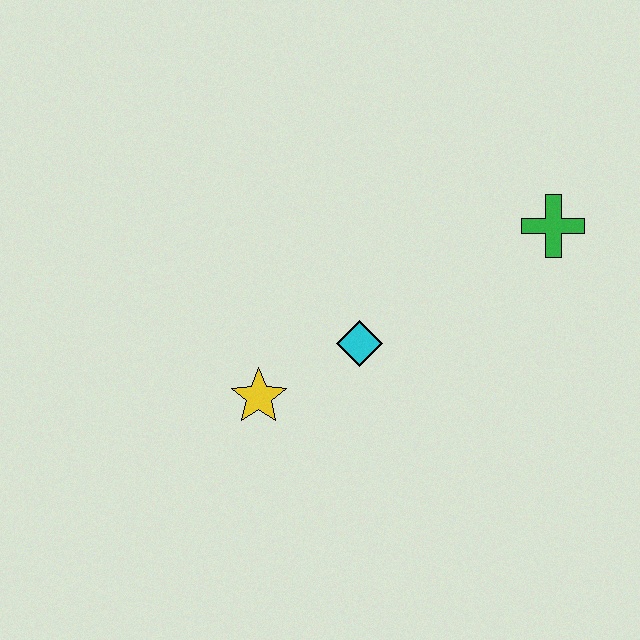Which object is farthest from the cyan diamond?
The green cross is farthest from the cyan diamond.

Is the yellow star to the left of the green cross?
Yes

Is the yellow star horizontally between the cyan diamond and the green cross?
No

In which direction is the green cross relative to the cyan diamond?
The green cross is to the right of the cyan diamond.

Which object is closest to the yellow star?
The cyan diamond is closest to the yellow star.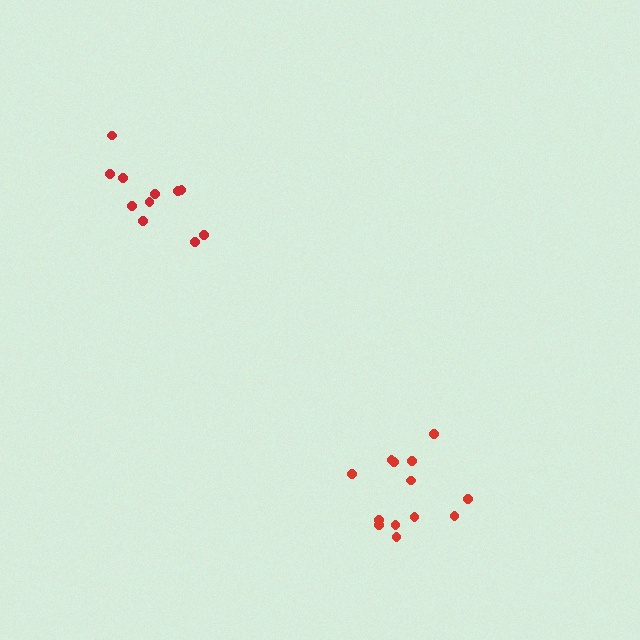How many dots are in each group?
Group 1: 13 dots, Group 2: 11 dots (24 total).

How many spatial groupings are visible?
There are 2 spatial groupings.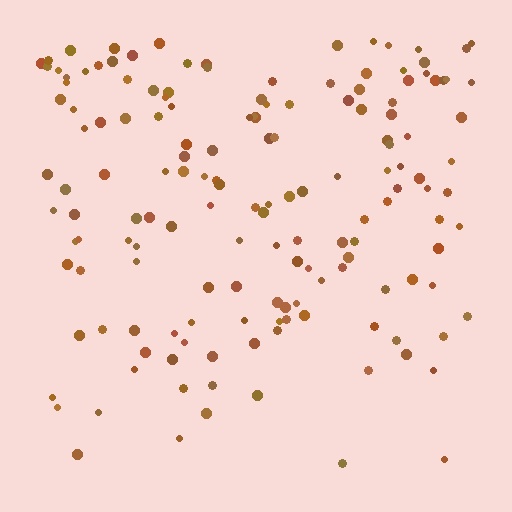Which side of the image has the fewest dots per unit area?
The bottom.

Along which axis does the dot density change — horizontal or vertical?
Vertical.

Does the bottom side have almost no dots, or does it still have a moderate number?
Still a moderate number, just noticeably fewer than the top.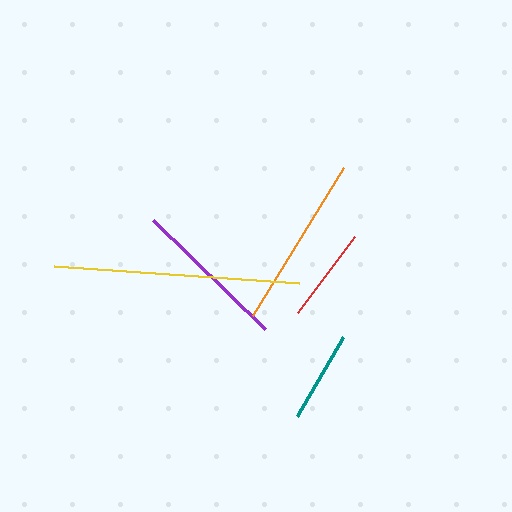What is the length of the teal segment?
The teal segment is approximately 92 pixels long.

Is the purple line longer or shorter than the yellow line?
The yellow line is longer than the purple line.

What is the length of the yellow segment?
The yellow segment is approximately 246 pixels long.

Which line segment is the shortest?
The teal line is the shortest at approximately 92 pixels.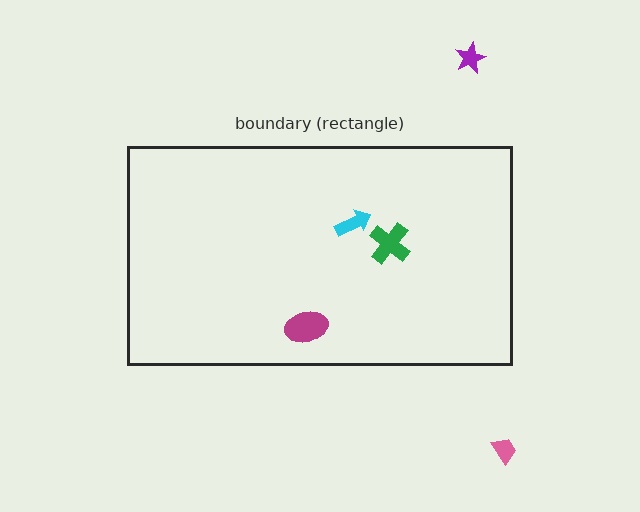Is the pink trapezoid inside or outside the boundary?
Outside.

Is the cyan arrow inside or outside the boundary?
Inside.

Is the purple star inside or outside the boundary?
Outside.